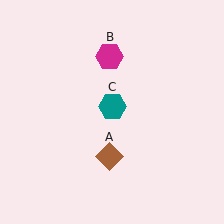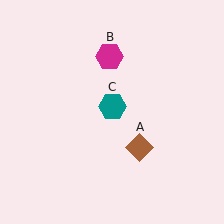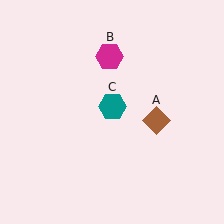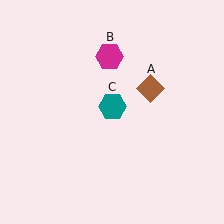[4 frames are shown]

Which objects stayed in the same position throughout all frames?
Magenta hexagon (object B) and teal hexagon (object C) remained stationary.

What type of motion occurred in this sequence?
The brown diamond (object A) rotated counterclockwise around the center of the scene.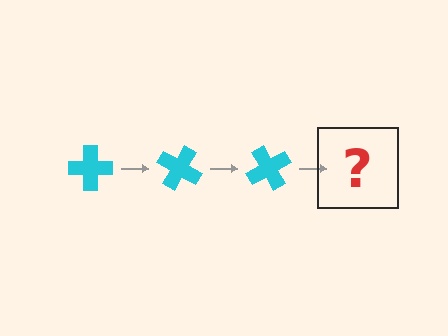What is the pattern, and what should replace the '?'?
The pattern is that the cross rotates 30 degrees each step. The '?' should be a cyan cross rotated 90 degrees.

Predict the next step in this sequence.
The next step is a cyan cross rotated 90 degrees.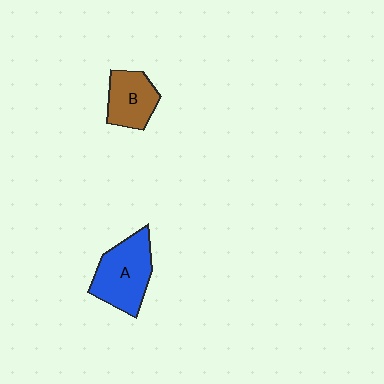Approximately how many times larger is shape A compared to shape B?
Approximately 1.4 times.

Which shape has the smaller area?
Shape B (brown).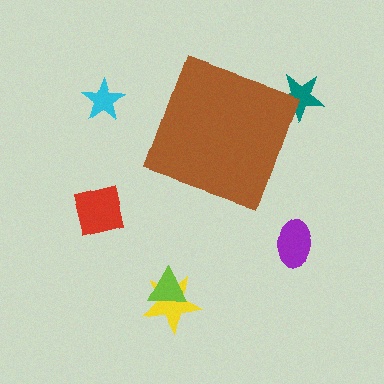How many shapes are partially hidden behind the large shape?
1 shape is partially hidden.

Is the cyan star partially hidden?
No, the cyan star is fully visible.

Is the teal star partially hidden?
Yes, the teal star is partially hidden behind the brown diamond.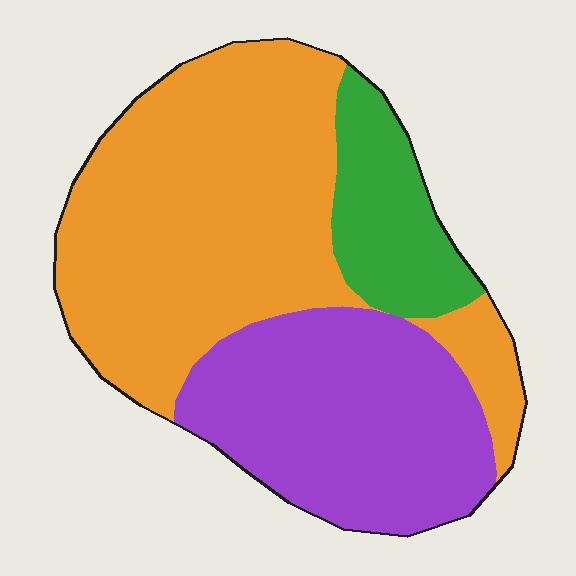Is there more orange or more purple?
Orange.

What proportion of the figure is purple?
Purple takes up about one third (1/3) of the figure.